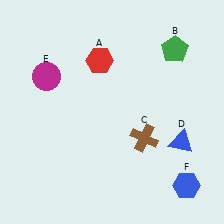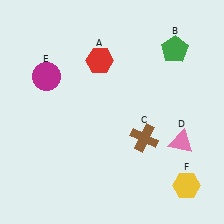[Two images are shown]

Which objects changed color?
D changed from blue to pink. F changed from blue to yellow.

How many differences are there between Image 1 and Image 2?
There are 2 differences between the two images.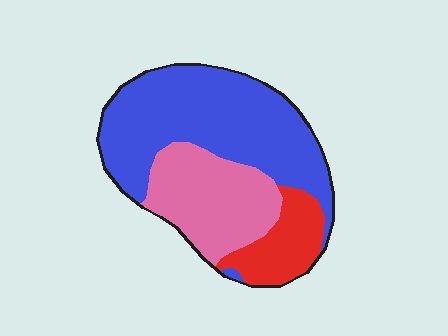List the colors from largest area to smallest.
From largest to smallest: blue, pink, red.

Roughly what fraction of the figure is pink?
Pink covers 29% of the figure.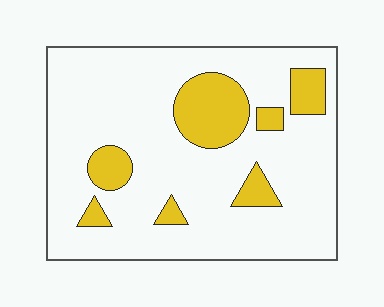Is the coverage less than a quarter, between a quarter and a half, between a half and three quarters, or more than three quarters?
Less than a quarter.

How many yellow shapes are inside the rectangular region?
7.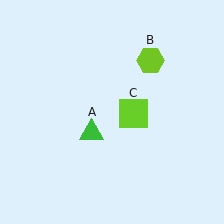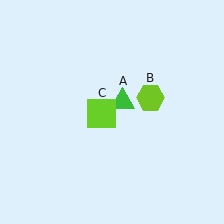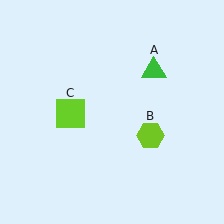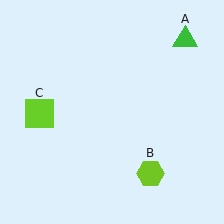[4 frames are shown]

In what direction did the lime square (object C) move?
The lime square (object C) moved left.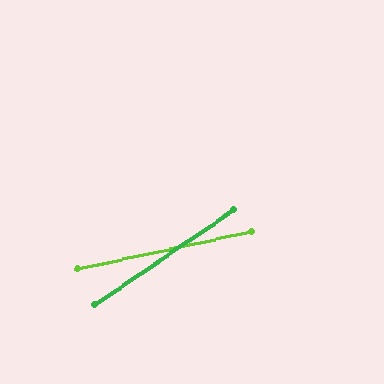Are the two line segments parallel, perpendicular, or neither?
Neither parallel nor perpendicular — they differ by about 22°.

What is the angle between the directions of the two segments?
Approximately 22 degrees.